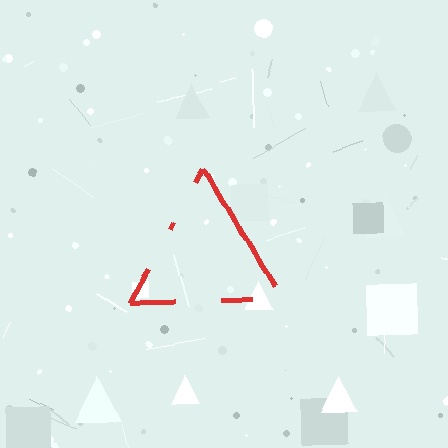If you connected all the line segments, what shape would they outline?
They would outline a triangle.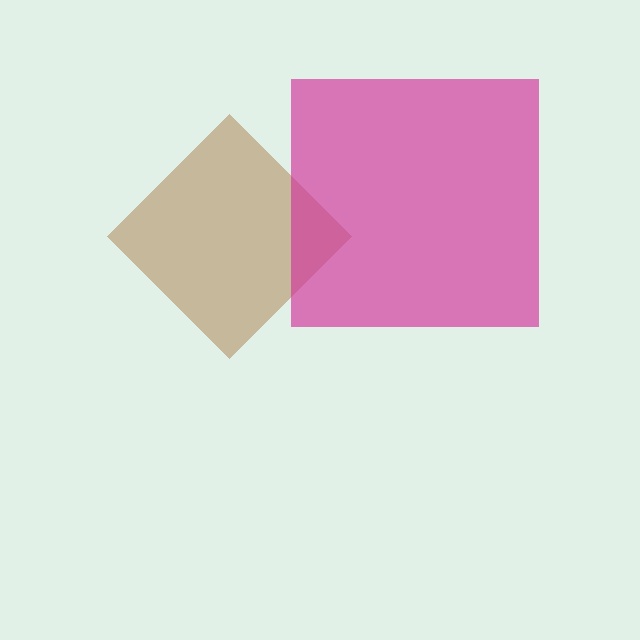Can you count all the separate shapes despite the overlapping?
Yes, there are 2 separate shapes.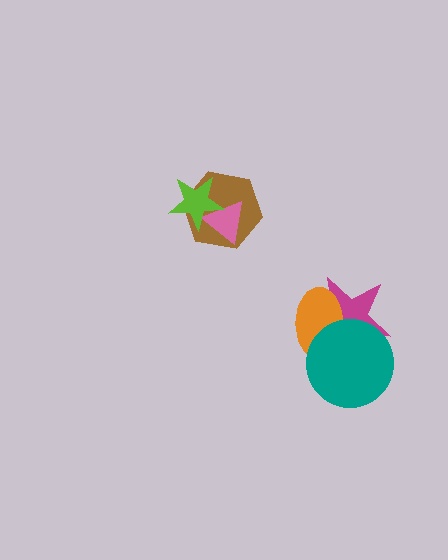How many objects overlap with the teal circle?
2 objects overlap with the teal circle.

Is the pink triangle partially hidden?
Yes, it is partially covered by another shape.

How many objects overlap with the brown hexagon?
2 objects overlap with the brown hexagon.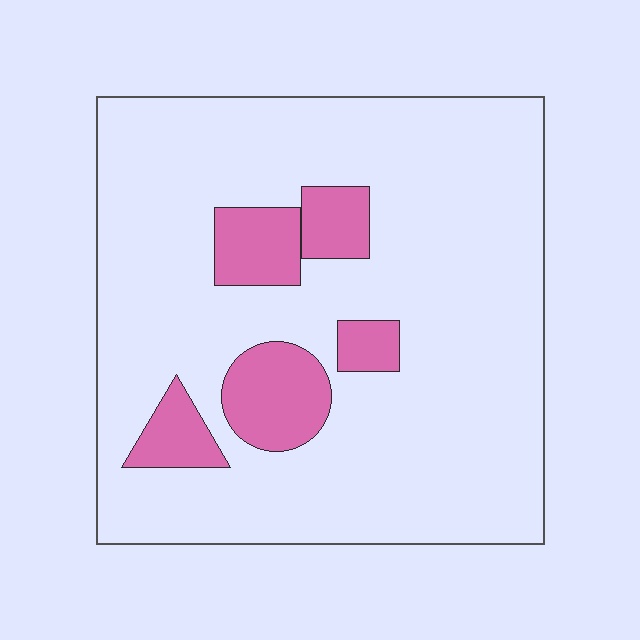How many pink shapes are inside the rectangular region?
5.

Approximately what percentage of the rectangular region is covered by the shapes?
Approximately 15%.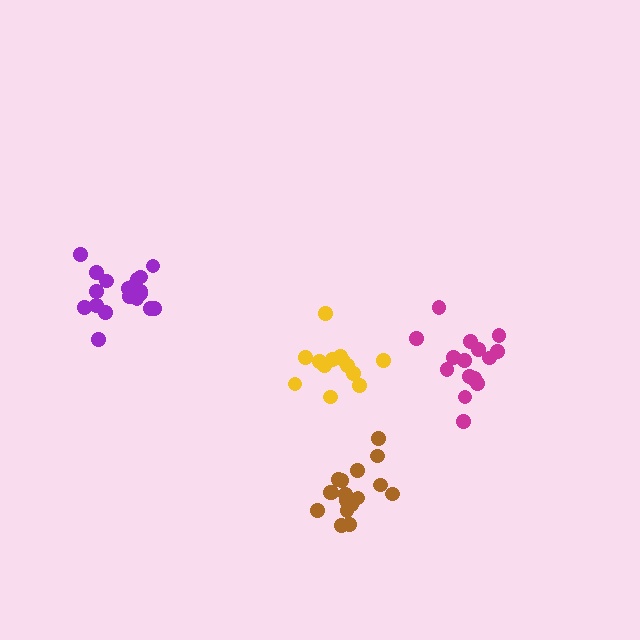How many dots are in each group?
Group 1: 19 dots, Group 2: 16 dots, Group 3: 13 dots, Group 4: 17 dots (65 total).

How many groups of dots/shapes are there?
There are 4 groups.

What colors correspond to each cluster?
The clusters are colored: purple, magenta, yellow, brown.